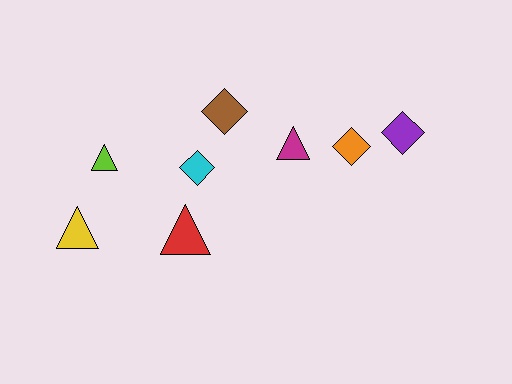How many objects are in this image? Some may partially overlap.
There are 8 objects.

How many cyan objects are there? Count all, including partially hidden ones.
There is 1 cyan object.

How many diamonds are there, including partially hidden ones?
There are 4 diamonds.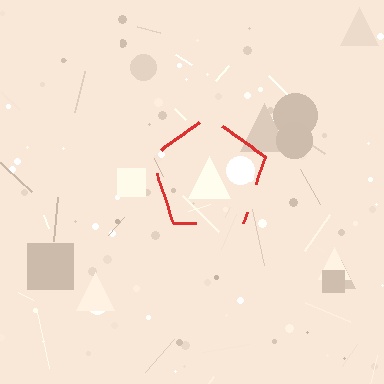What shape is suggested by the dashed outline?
The dashed outline suggests a pentagon.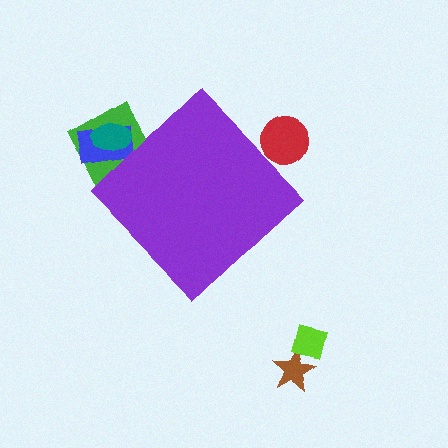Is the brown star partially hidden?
No, the brown star is fully visible.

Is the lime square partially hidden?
No, the lime square is fully visible.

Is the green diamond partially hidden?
Yes, the green diamond is partially hidden behind the purple diamond.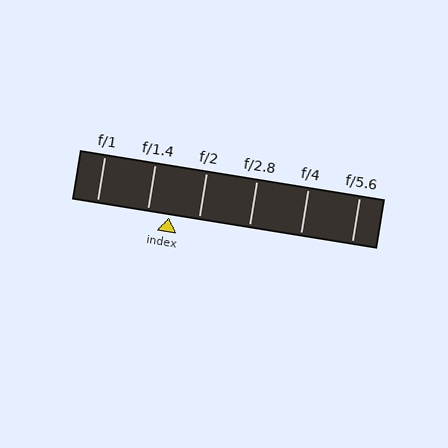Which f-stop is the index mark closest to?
The index mark is closest to f/1.4.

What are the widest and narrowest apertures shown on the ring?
The widest aperture shown is f/1 and the narrowest is f/5.6.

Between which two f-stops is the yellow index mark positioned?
The index mark is between f/1.4 and f/2.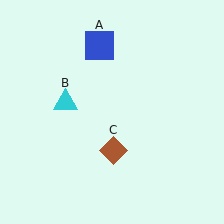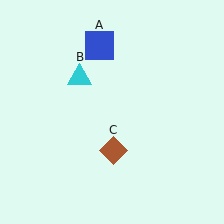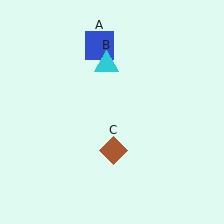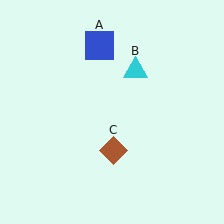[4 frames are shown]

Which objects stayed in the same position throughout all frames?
Blue square (object A) and brown diamond (object C) remained stationary.